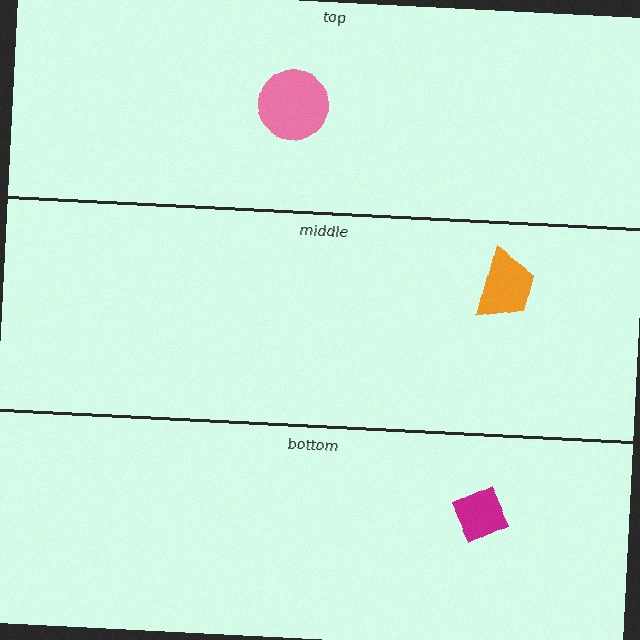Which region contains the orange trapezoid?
The middle region.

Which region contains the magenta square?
The bottom region.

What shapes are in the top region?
The pink circle.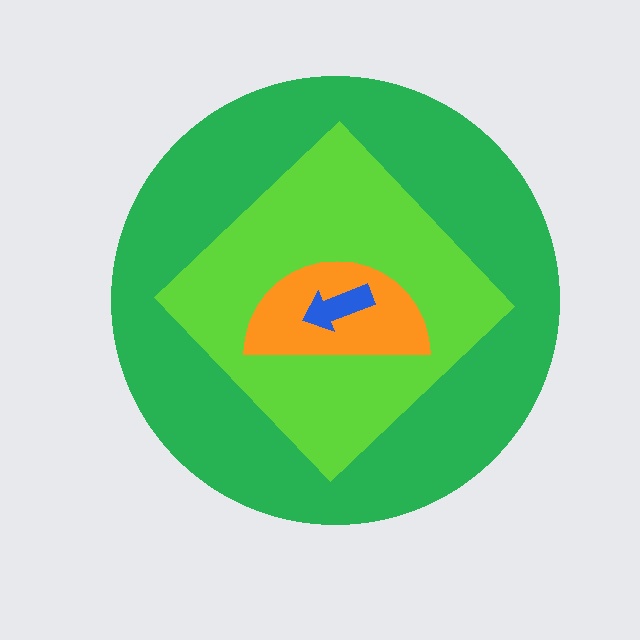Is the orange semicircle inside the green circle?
Yes.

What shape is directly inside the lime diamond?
The orange semicircle.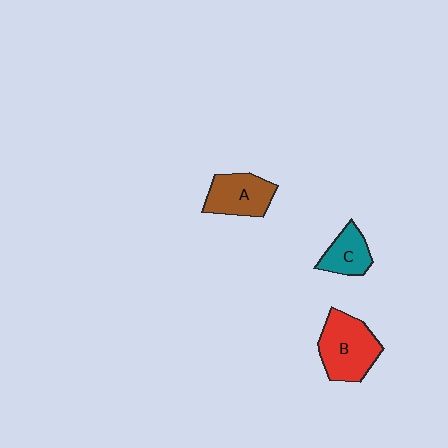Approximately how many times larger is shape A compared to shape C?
Approximately 1.3 times.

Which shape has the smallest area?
Shape C (teal).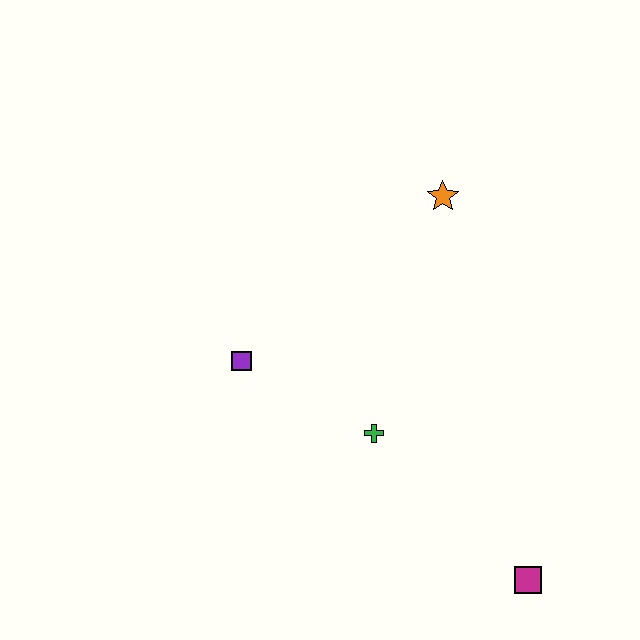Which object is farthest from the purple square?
The magenta square is farthest from the purple square.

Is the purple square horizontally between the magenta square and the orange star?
No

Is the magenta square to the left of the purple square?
No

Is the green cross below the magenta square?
No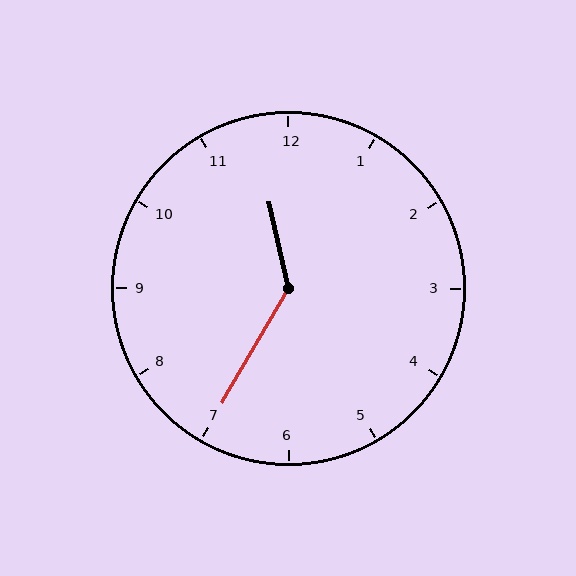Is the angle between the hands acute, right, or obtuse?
It is obtuse.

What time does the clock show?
11:35.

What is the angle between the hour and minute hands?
Approximately 138 degrees.